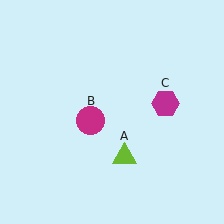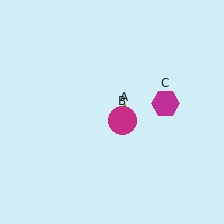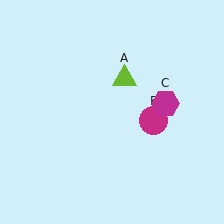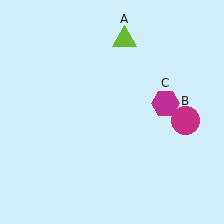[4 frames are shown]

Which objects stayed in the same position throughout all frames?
Magenta hexagon (object C) remained stationary.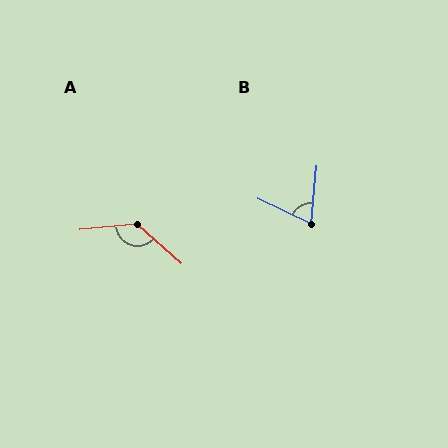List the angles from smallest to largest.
B (70°), A (133°).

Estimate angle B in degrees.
Approximately 70 degrees.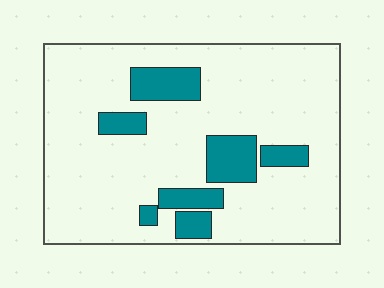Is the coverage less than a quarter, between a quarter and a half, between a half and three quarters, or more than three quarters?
Less than a quarter.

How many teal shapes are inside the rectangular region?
7.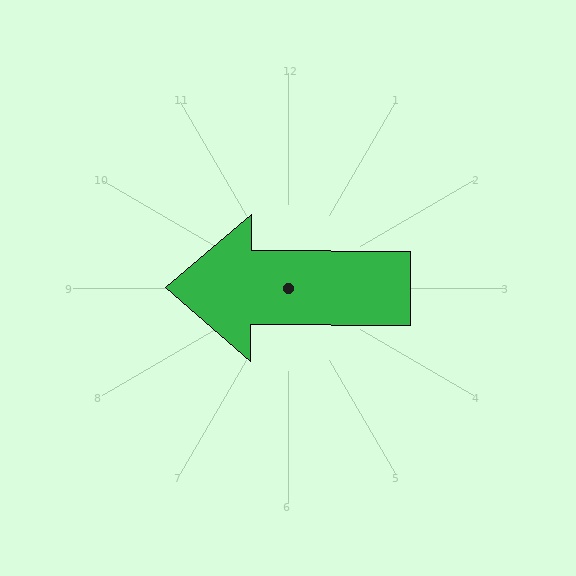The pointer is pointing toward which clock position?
Roughly 9 o'clock.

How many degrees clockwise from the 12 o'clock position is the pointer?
Approximately 270 degrees.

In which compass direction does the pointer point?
West.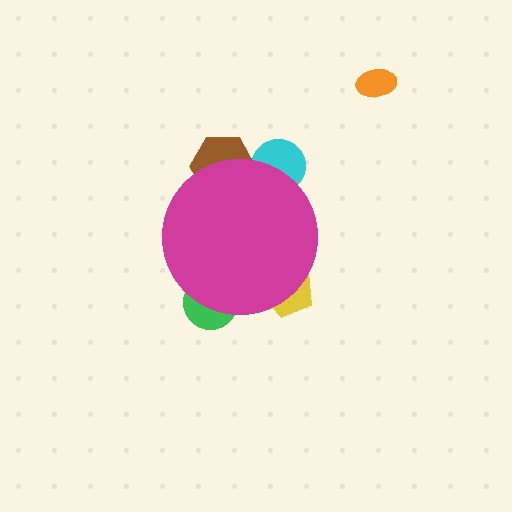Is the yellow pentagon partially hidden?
Yes, the yellow pentagon is partially hidden behind the magenta circle.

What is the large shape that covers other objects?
A magenta circle.